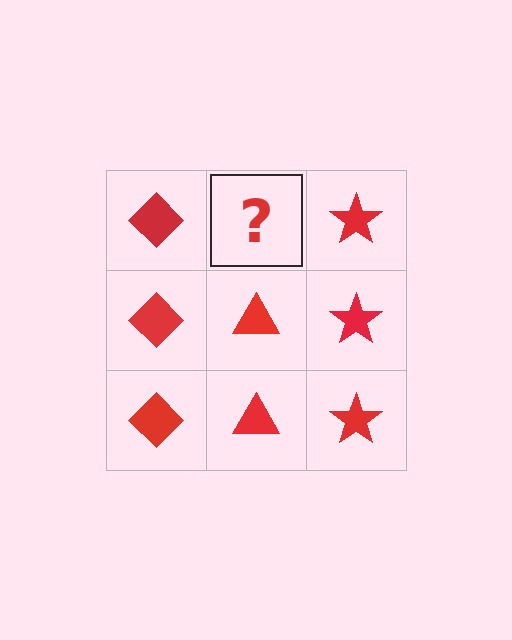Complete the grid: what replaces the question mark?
The question mark should be replaced with a red triangle.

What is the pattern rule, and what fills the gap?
The rule is that each column has a consistent shape. The gap should be filled with a red triangle.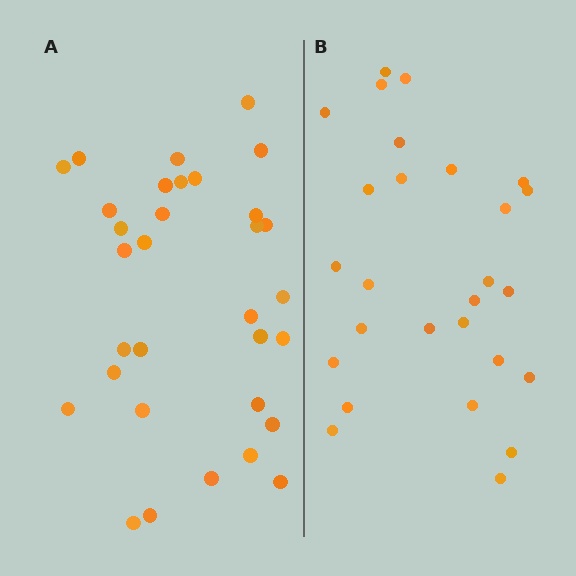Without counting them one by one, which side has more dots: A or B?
Region A (the left region) has more dots.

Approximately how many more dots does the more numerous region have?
Region A has about 5 more dots than region B.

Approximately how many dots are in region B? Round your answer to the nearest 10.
About 30 dots. (The exact count is 27, which rounds to 30.)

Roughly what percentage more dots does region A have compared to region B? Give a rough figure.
About 20% more.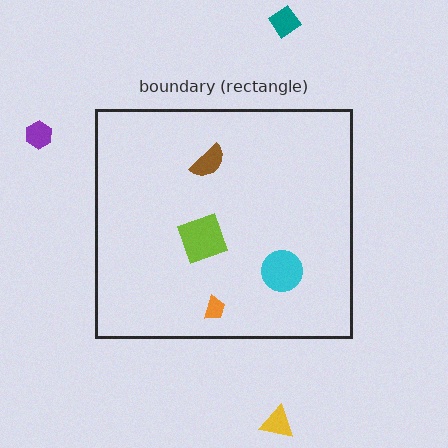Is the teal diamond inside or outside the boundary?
Outside.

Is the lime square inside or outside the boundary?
Inside.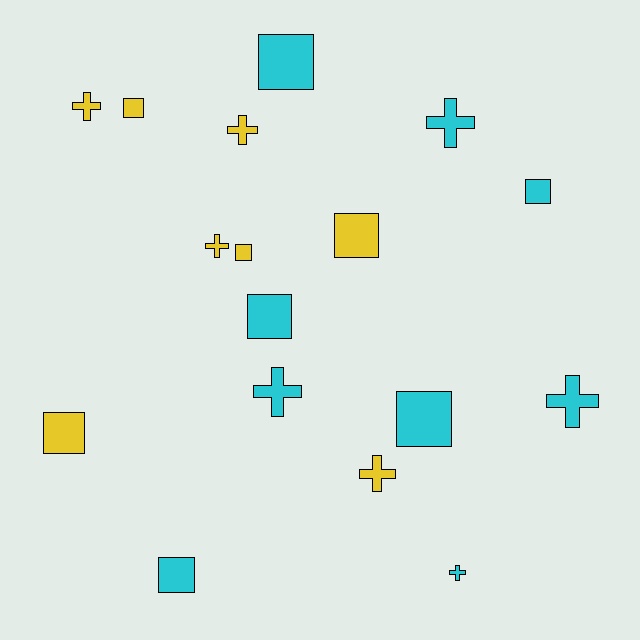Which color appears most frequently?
Cyan, with 9 objects.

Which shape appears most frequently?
Square, with 9 objects.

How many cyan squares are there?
There are 5 cyan squares.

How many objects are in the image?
There are 17 objects.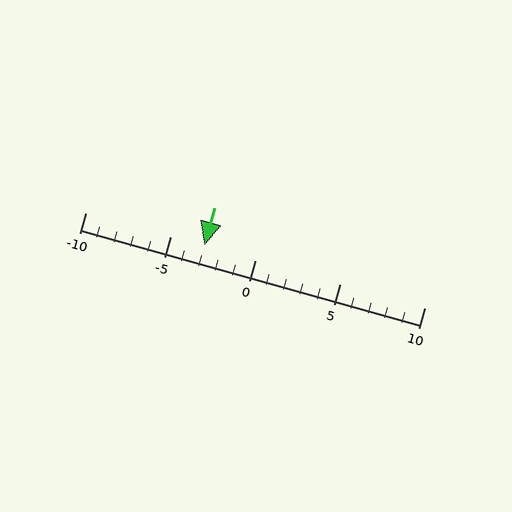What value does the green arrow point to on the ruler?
The green arrow points to approximately -3.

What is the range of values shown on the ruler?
The ruler shows values from -10 to 10.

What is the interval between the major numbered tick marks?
The major tick marks are spaced 5 units apart.